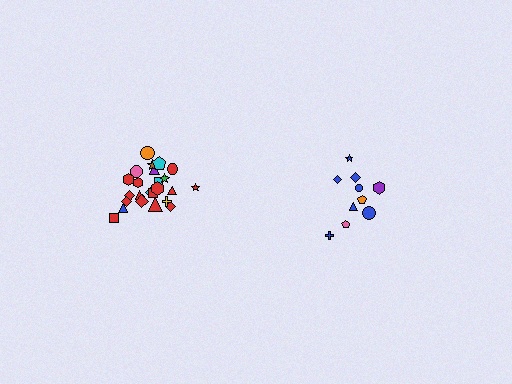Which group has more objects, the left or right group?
The left group.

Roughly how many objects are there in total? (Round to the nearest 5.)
Roughly 35 objects in total.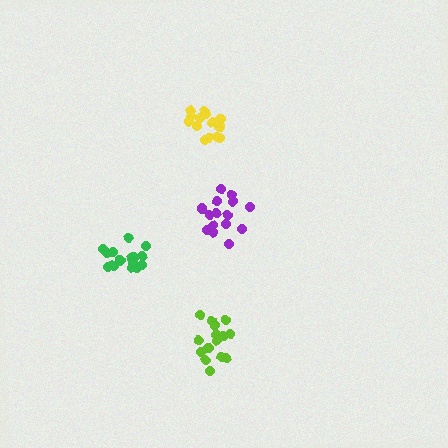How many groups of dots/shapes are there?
There are 4 groups.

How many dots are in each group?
Group 1: 14 dots, Group 2: 15 dots, Group 3: 15 dots, Group 4: 17 dots (61 total).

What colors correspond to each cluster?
The clusters are colored: yellow, purple, lime, green.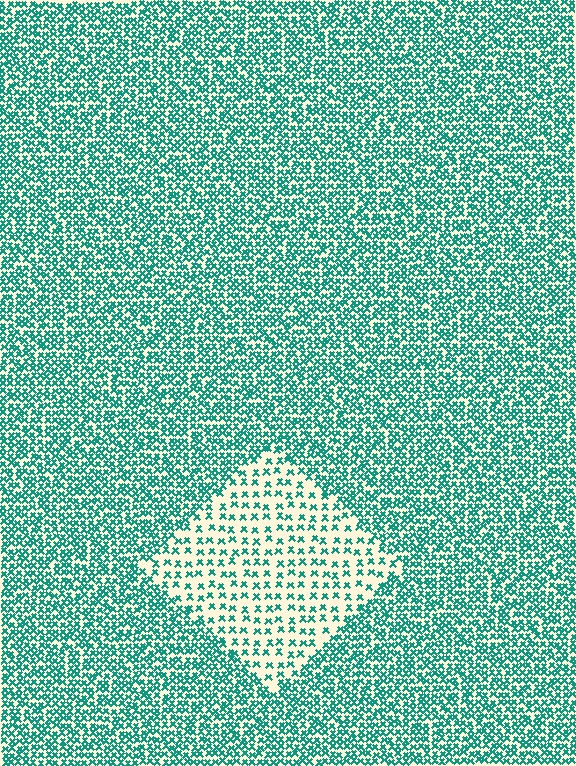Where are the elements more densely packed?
The elements are more densely packed outside the diamond boundary.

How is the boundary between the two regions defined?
The boundary is defined by a change in element density (approximately 2.4x ratio). All elements are the same color, size, and shape.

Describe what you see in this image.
The image contains small teal elements arranged at two different densities. A diamond-shaped region is visible where the elements are less densely packed than the surrounding area.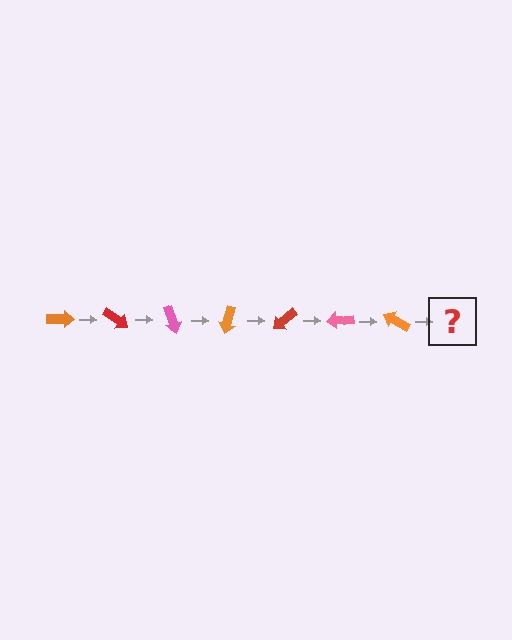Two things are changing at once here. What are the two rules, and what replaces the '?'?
The two rules are that it rotates 35 degrees each step and the color cycles through orange, red, and pink. The '?' should be a red arrow, rotated 245 degrees from the start.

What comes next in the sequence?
The next element should be a red arrow, rotated 245 degrees from the start.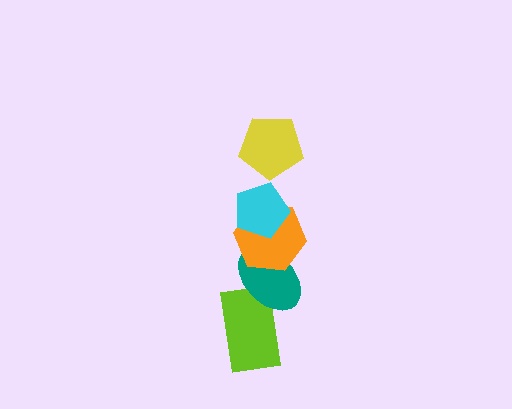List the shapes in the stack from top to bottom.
From top to bottom: the yellow pentagon, the cyan pentagon, the orange hexagon, the teal ellipse, the lime rectangle.